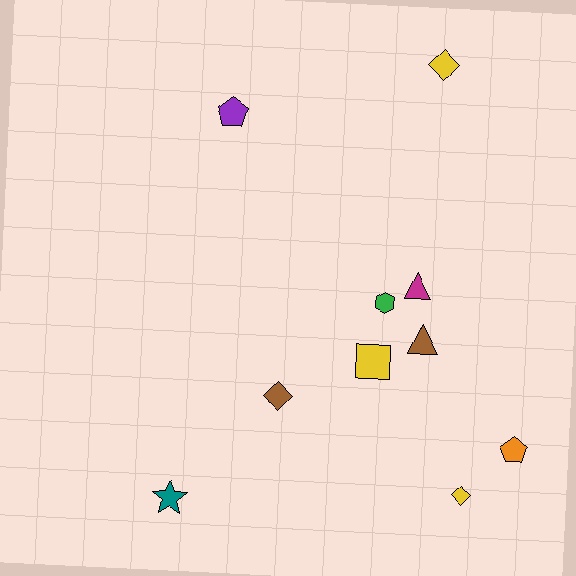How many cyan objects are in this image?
There are no cyan objects.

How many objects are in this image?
There are 10 objects.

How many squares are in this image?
There is 1 square.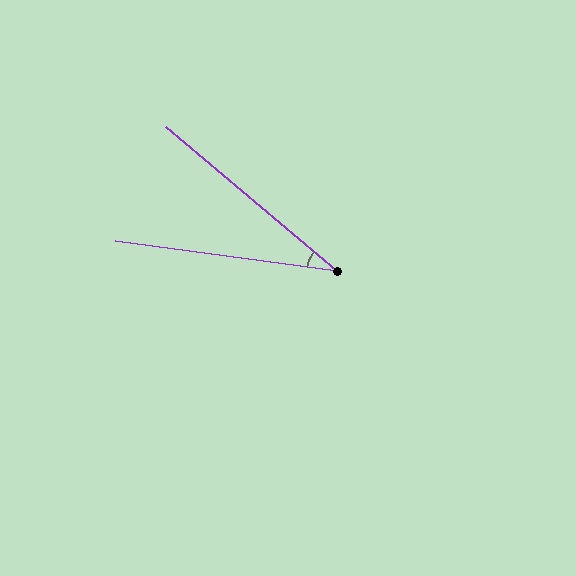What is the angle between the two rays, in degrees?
Approximately 32 degrees.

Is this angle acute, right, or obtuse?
It is acute.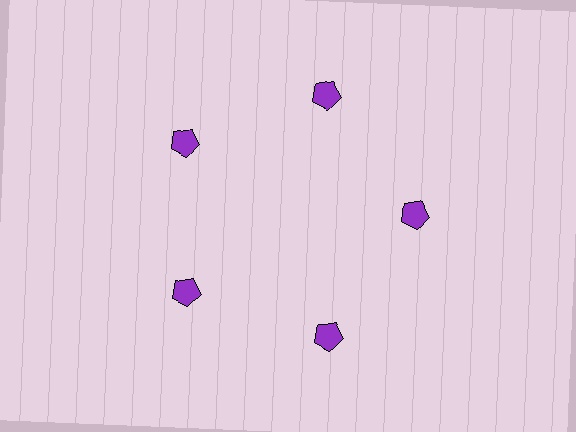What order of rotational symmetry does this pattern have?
This pattern has 5-fold rotational symmetry.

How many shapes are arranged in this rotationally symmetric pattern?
There are 5 shapes, arranged in 5 groups of 1.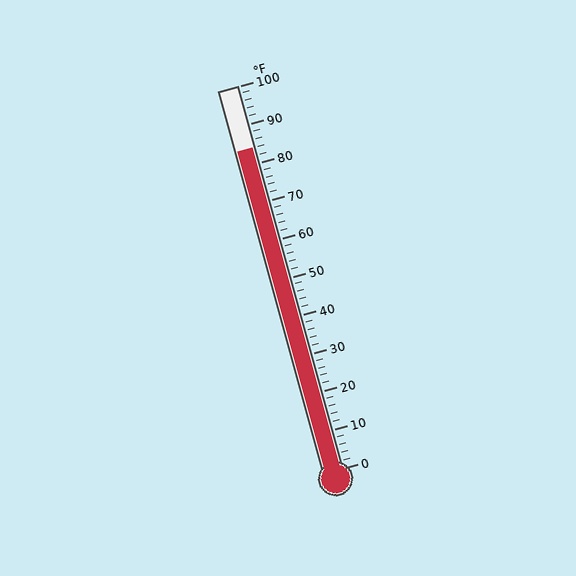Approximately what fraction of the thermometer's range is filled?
The thermometer is filled to approximately 85% of its range.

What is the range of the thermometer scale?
The thermometer scale ranges from 0°F to 100°F.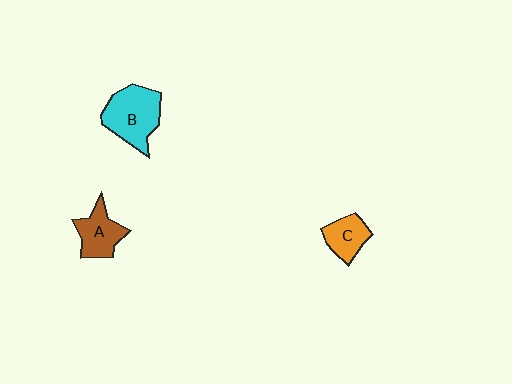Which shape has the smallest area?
Shape C (orange).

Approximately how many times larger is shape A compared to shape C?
Approximately 1.2 times.